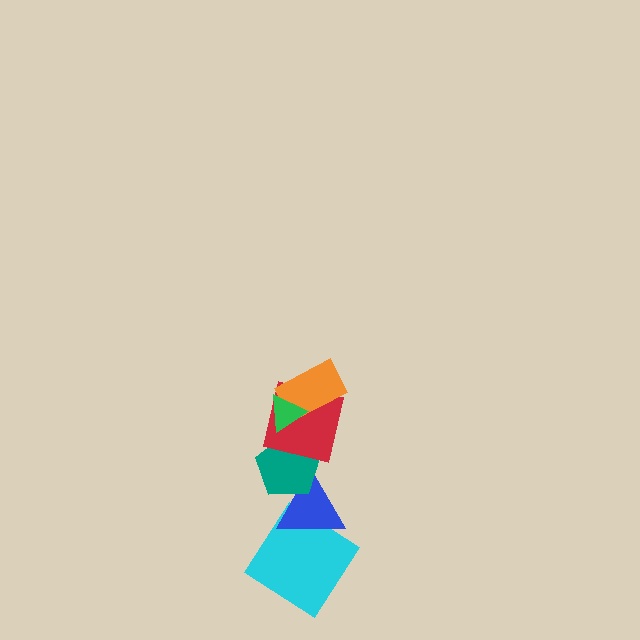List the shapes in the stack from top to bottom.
From top to bottom: the green triangle, the orange rectangle, the red square, the teal pentagon, the blue triangle, the cyan diamond.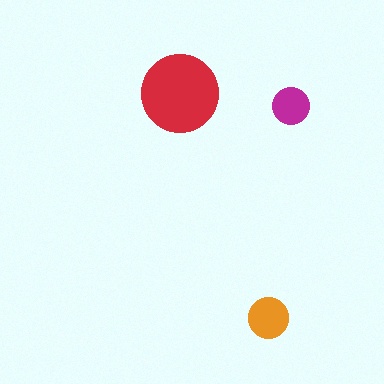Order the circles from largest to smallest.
the red one, the orange one, the magenta one.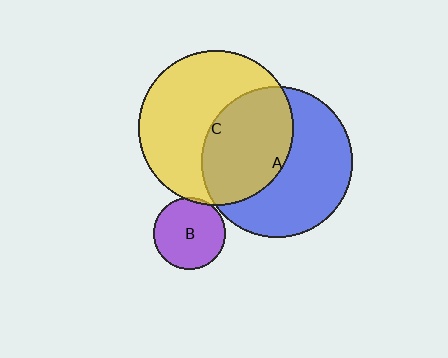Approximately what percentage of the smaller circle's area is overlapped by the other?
Approximately 5%.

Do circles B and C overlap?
Yes.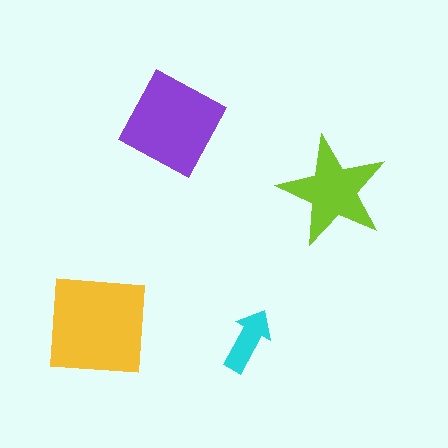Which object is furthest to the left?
The yellow square is leftmost.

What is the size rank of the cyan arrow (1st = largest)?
4th.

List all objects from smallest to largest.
The cyan arrow, the lime star, the purple square, the yellow square.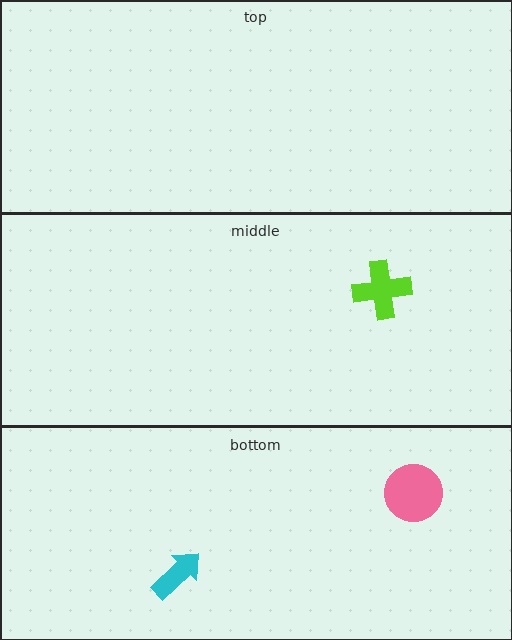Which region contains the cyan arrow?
The bottom region.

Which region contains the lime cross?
The middle region.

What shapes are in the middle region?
The lime cross.